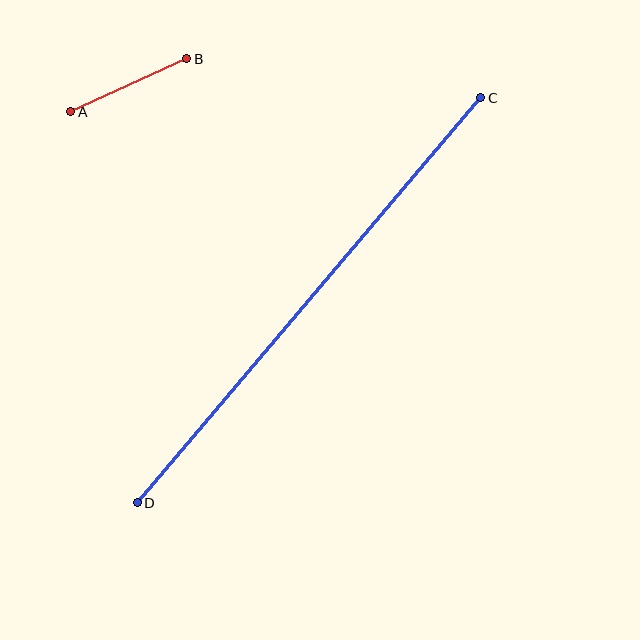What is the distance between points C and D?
The distance is approximately 531 pixels.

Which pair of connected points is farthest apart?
Points C and D are farthest apart.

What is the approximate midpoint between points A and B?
The midpoint is at approximately (129, 85) pixels.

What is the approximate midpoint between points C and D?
The midpoint is at approximately (309, 300) pixels.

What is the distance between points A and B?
The distance is approximately 127 pixels.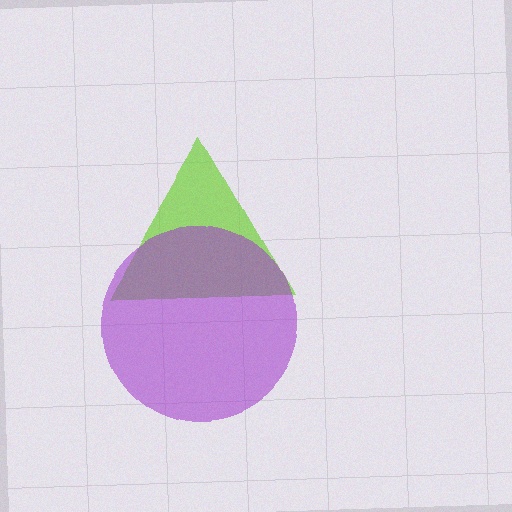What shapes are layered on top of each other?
The layered shapes are: a lime triangle, a purple circle.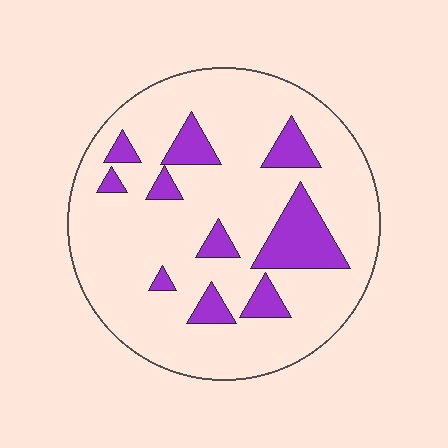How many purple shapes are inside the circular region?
10.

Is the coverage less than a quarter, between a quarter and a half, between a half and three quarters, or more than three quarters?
Less than a quarter.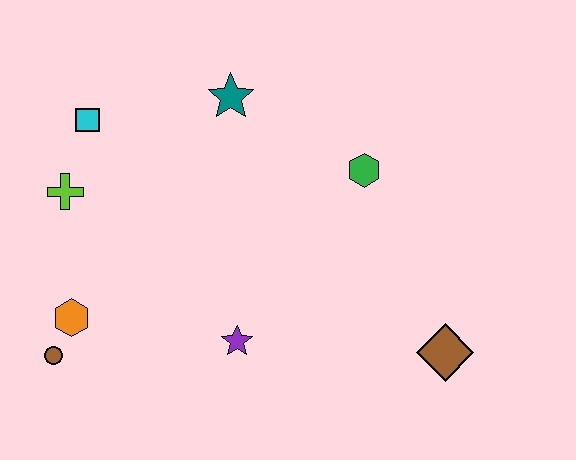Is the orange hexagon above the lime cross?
No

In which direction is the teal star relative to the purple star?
The teal star is above the purple star.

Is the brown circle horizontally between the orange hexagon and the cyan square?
No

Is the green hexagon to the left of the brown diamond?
Yes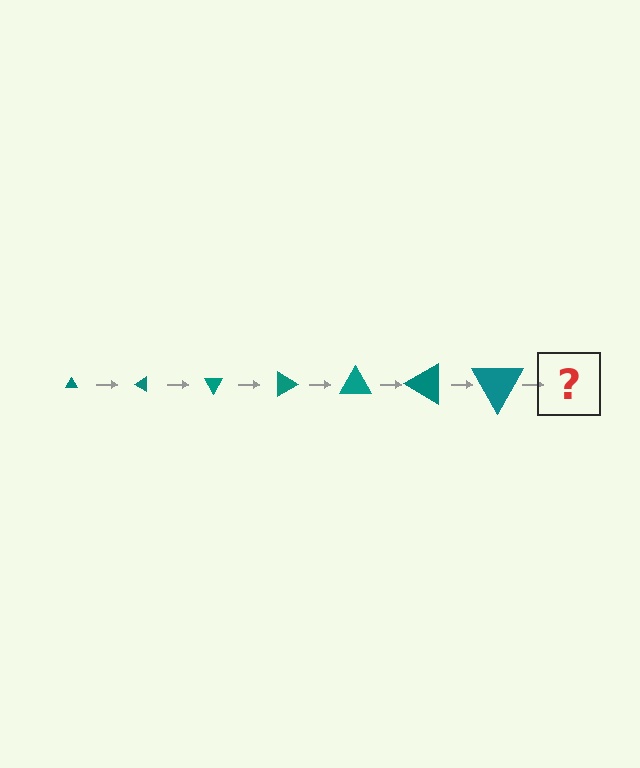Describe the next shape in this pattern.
It should be a triangle, larger than the previous one and rotated 210 degrees from the start.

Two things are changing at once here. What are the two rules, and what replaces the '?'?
The two rules are that the triangle grows larger each step and it rotates 30 degrees each step. The '?' should be a triangle, larger than the previous one and rotated 210 degrees from the start.